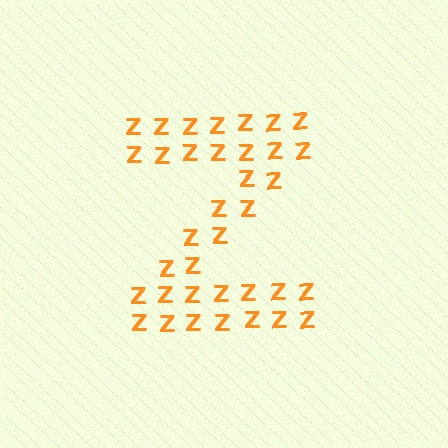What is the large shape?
The large shape is the letter Z.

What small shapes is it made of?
It is made of small letter Z's.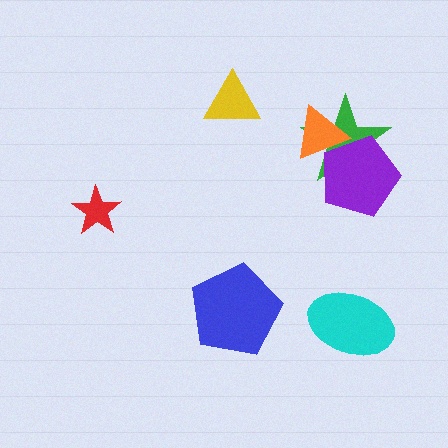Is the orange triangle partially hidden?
Yes, it is partially covered by another shape.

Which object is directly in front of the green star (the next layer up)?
The orange triangle is directly in front of the green star.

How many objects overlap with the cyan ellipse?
0 objects overlap with the cyan ellipse.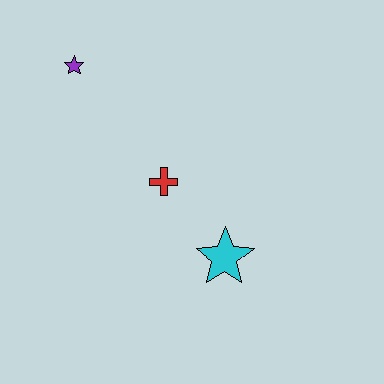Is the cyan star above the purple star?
No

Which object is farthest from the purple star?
The cyan star is farthest from the purple star.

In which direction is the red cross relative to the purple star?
The red cross is below the purple star.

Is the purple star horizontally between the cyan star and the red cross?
No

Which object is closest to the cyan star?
The red cross is closest to the cyan star.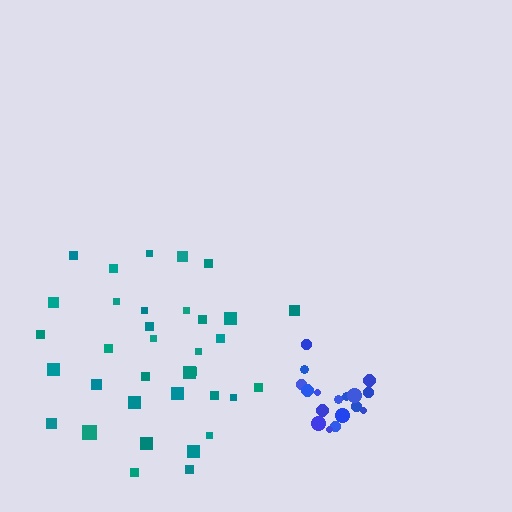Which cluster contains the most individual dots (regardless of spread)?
Teal (35).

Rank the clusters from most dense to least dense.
blue, teal.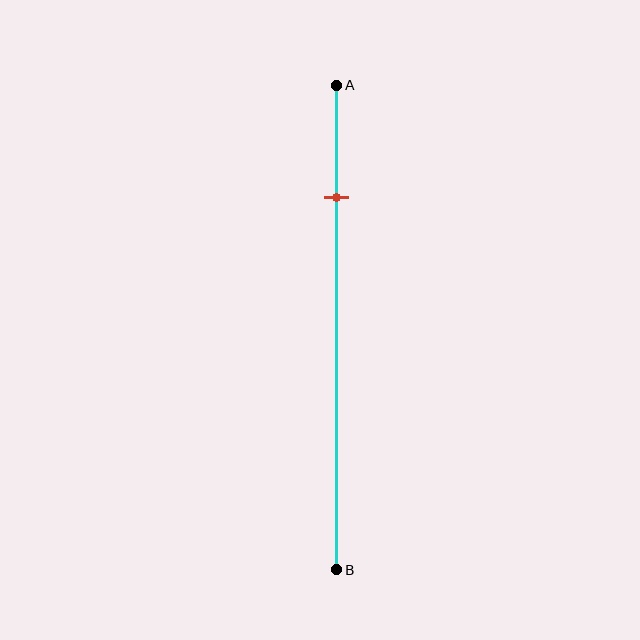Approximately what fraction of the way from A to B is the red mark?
The red mark is approximately 25% of the way from A to B.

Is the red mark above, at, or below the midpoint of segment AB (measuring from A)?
The red mark is above the midpoint of segment AB.